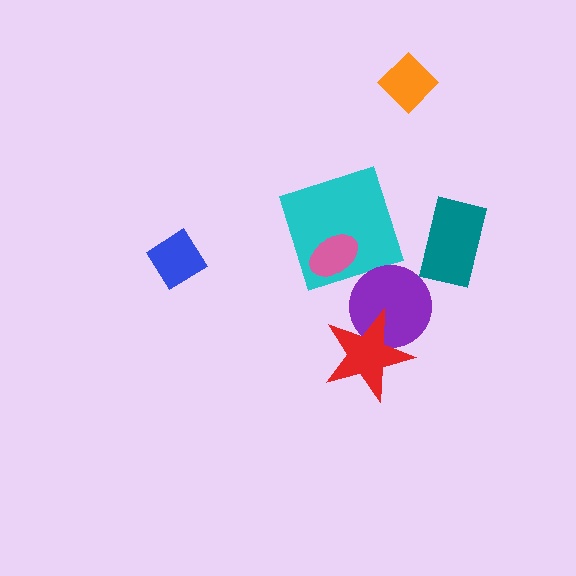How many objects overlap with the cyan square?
1 object overlaps with the cyan square.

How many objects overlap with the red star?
1 object overlaps with the red star.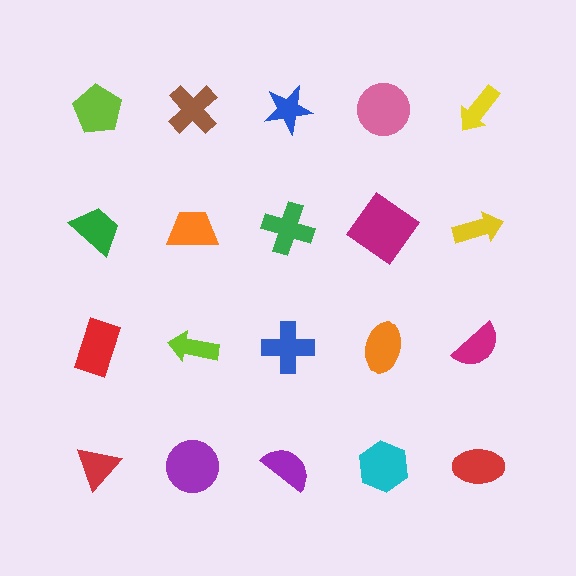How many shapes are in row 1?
5 shapes.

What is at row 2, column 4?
A magenta diamond.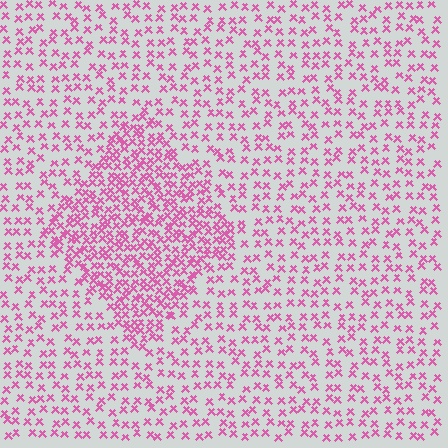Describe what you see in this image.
The image contains small pink elements arranged at two different densities. A diamond-shaped region is visible where the elements are more densely packed than the surrounding area.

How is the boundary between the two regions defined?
The boundary is defined by a change in element density (approximately 2.1x ratio). All elements are the same color, size, and shape.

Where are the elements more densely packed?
The elements are more densely packed inside the diamond boundary.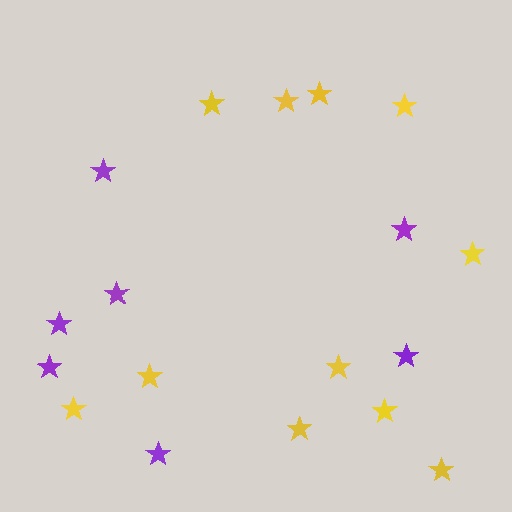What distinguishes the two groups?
There are 2 groups: one group of yellow stars (11) and one group of purple stars (7).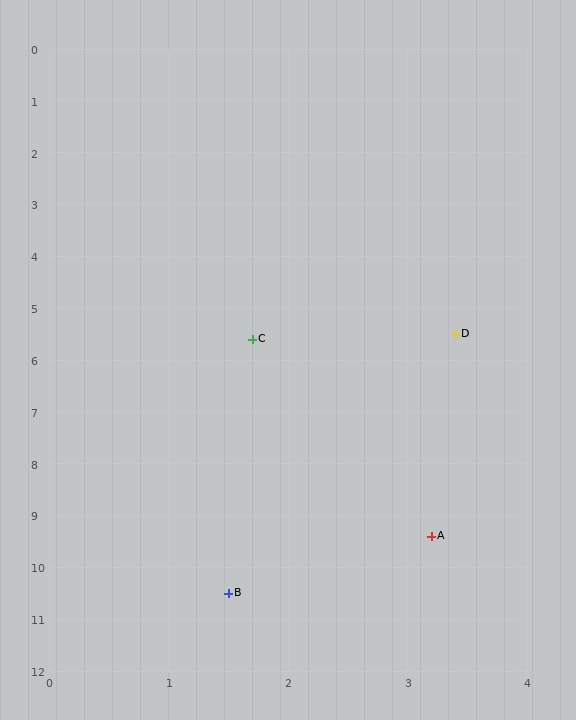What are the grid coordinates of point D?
Point D is at approximately (3.4, 5.5).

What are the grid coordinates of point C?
Point C is at approximately (1.7, 5.6).